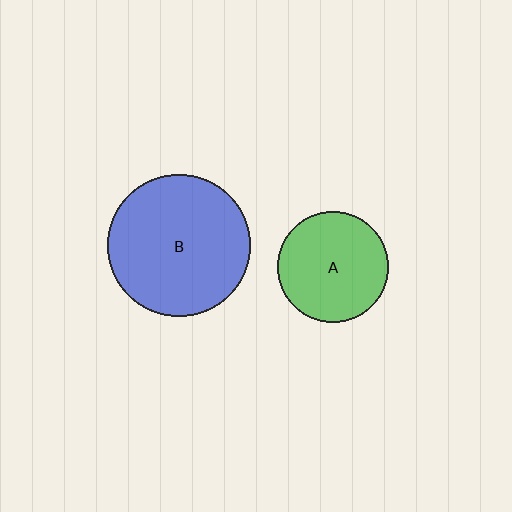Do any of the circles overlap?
No, none of the circles overlap.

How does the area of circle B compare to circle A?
Approximately 1.6 times.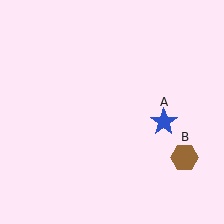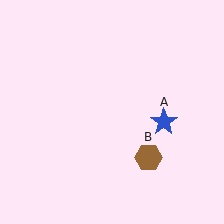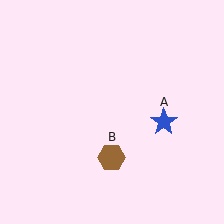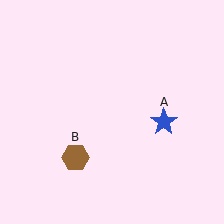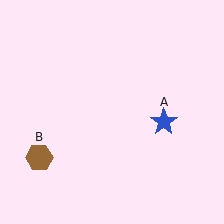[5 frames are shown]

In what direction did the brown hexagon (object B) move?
The brown hexagon (object B) moved left.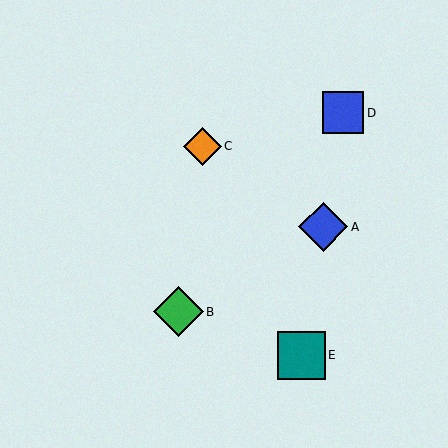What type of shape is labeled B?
Shape B is a green diamond.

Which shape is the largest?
The green diamond (labeled B) is the largest.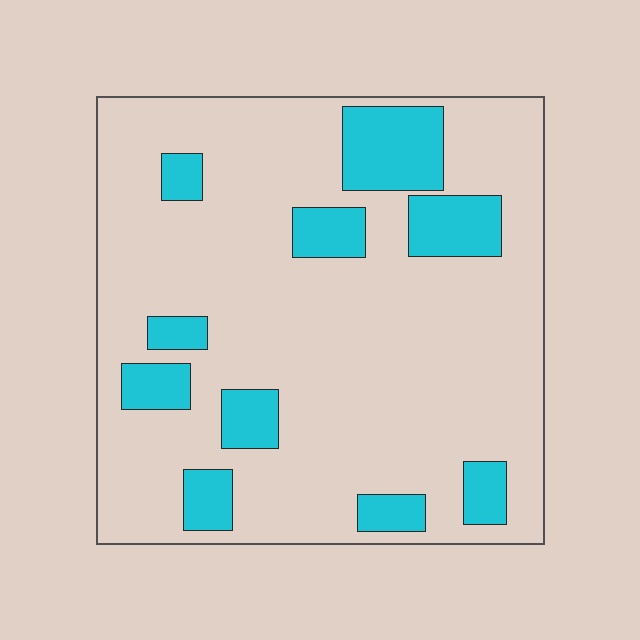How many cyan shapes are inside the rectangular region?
10.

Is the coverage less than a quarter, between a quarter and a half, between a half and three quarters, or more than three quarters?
Less than a quarter.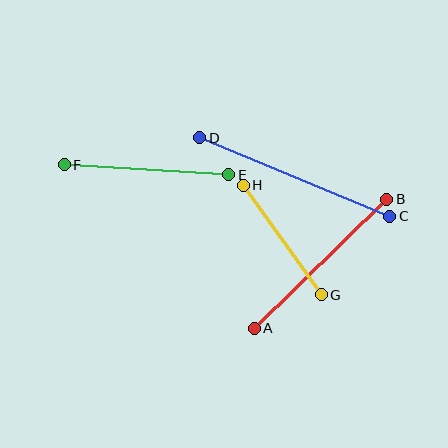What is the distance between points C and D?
The distance is approximately 206 pixels.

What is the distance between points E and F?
The distance is approximately 165 pixels.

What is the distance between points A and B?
The distance is approximately 185 pixels.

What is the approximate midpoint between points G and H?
The midpoint is at approximately (282, 240) pixels.